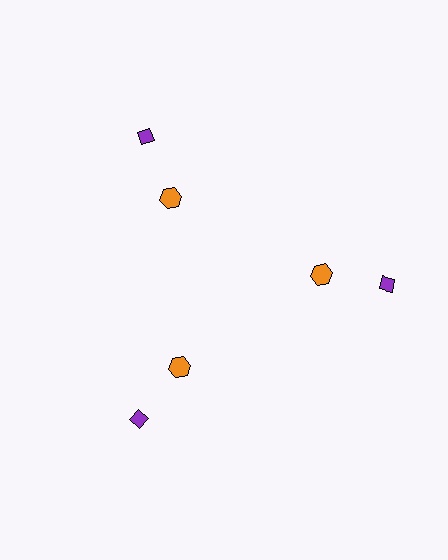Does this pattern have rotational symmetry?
Yes, this pattern has 3-fold rotational symmetry. It looks the same after rotating 120 degrees around the center.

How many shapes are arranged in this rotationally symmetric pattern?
There are 6 shapes, arranged in 3 groups of 2.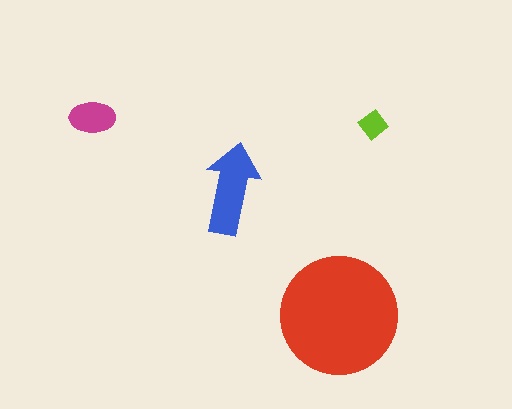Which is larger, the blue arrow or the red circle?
The red circle.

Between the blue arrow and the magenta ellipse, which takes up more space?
The blue arrow.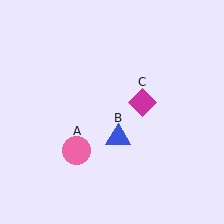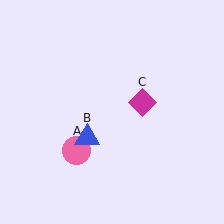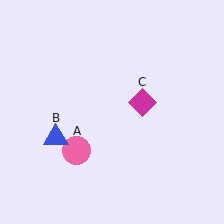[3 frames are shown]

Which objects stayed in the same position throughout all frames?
Pink circle (object A) and magenta diamond (object C) remained stationary.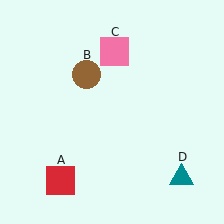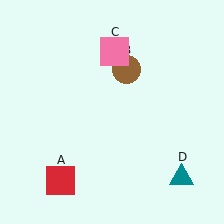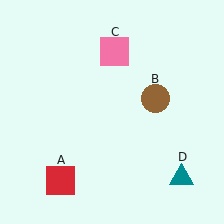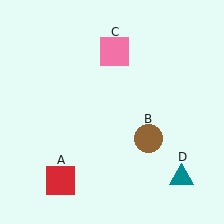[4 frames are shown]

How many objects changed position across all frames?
1 object changed position: brown circle (object B).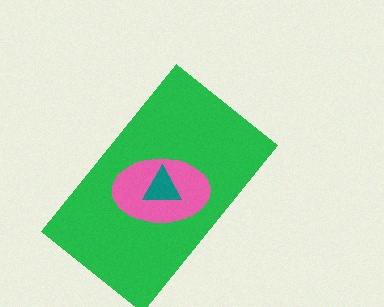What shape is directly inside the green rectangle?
The pink ellipse.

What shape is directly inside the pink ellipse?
The teal triangle.